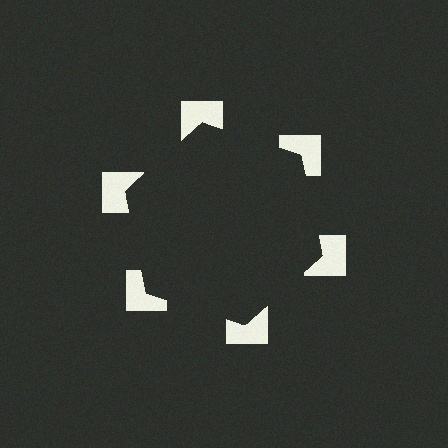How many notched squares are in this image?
There are 6 — one at each vertex of the illusory hexagon.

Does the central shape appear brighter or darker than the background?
It typically appears slightly darker than the background, even though no actual brightness change is drawn.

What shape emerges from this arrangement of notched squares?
An illusory hexagon — its edges are inferred from the aligned wedge cuts in the notched squares, not physically drawn.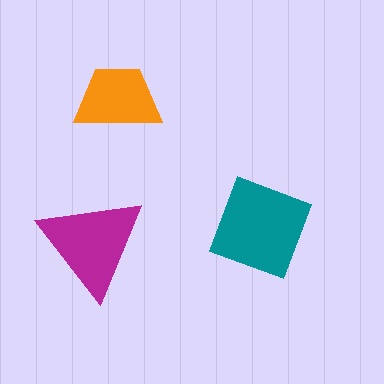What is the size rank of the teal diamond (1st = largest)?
1st.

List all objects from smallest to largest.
The orange trapezoid, the magenta triangle, the teal diamond.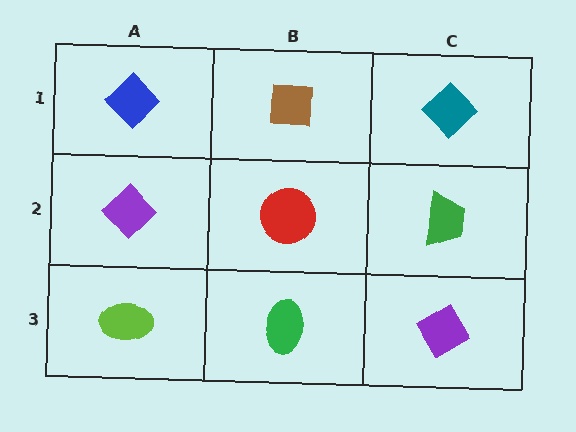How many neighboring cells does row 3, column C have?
2.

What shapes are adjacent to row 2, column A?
A blue diamond (row 1, column A), a lime ellipse (row 3, column A), a red circle (row 2, column B).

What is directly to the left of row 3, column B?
A lime ellipse.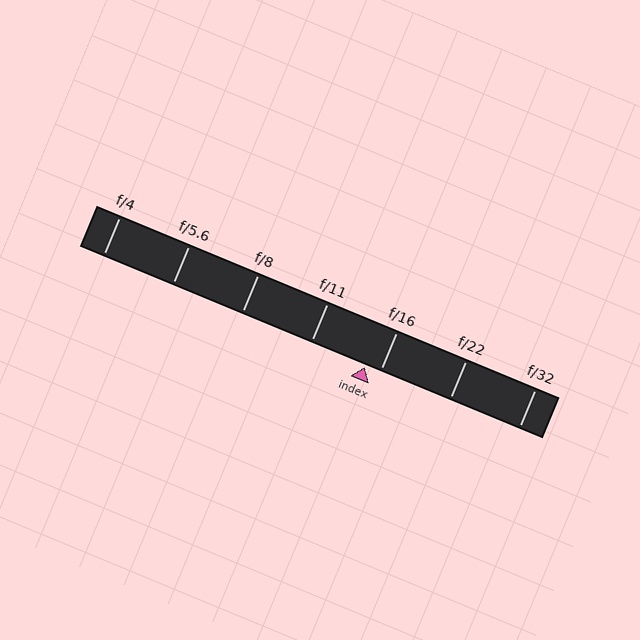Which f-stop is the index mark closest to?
The index mark is closest to f/16.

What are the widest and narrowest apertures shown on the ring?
The widest aperture shown is f/4 and the narrowest is f/32.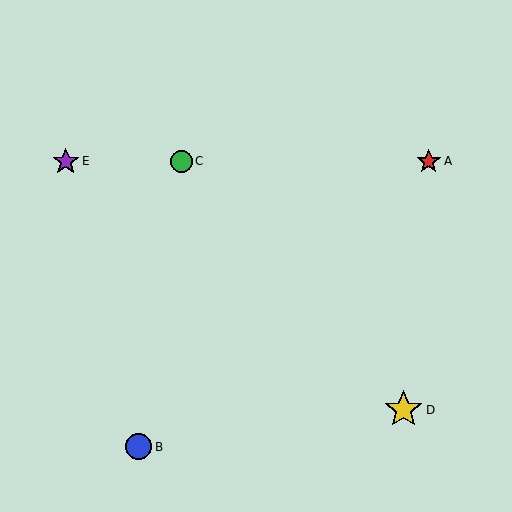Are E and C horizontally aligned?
Yes, both are at y≈161.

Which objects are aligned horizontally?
Objects A, C, E are aligned horizontally.